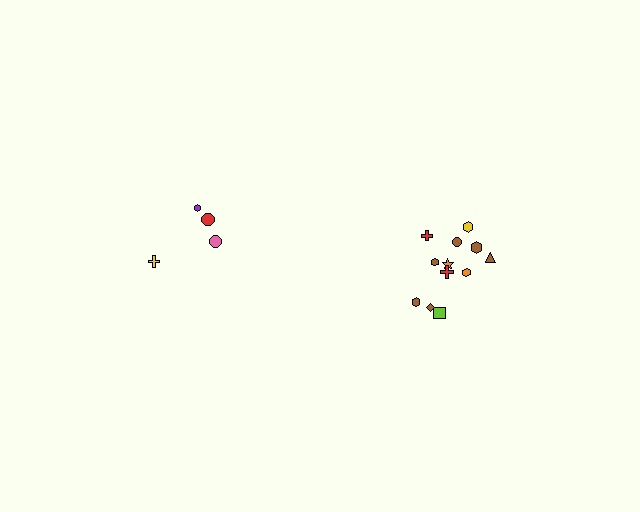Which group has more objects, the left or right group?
The right group.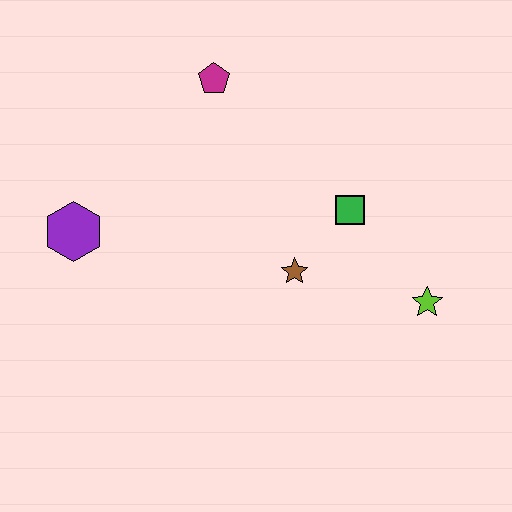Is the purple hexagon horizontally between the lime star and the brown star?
No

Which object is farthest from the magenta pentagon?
The lime star is farthest from the magenta pentagon.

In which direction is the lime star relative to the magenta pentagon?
The lime star is below the magenta pentagon.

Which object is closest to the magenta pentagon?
The green square is closest to the magenta pentagon.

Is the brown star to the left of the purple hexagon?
No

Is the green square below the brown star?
No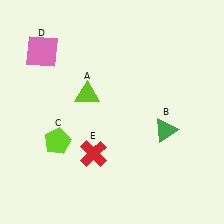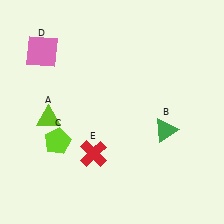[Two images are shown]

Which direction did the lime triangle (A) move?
The lime triangle (A) moved left.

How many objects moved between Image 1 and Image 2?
1 object moved between the two images.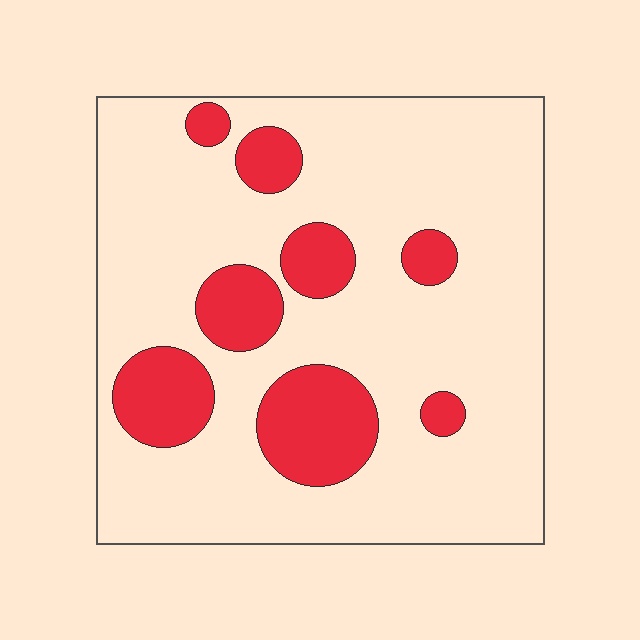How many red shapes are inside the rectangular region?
8.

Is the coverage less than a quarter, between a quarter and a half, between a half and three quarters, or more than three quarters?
Less than a quarter.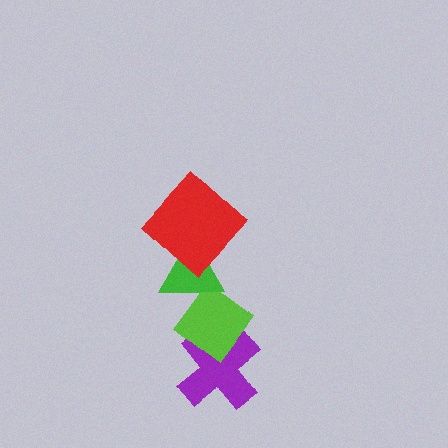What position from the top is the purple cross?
The purple cross is 4th from the top.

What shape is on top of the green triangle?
The red diamond is on top of the green triangle.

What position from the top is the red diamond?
The red diamond is 1st from the top.